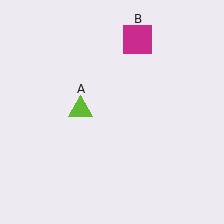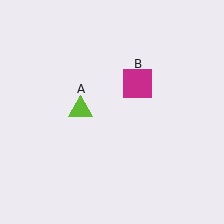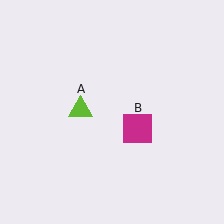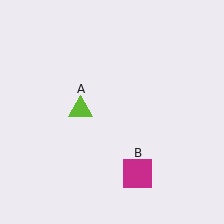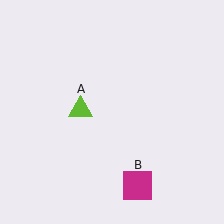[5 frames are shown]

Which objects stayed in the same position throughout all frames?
Lime triangle (object A) remained stationary.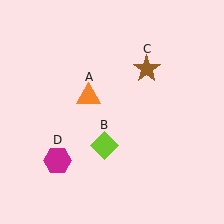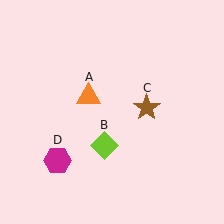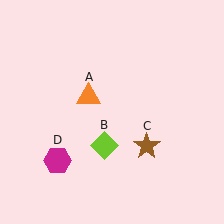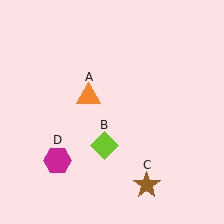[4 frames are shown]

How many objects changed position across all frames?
1 object changed position: brown star (object C).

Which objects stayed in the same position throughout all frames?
Orange triangle (object A) and lime diamond (object B) and magenta hexagon (object D) remained stationary.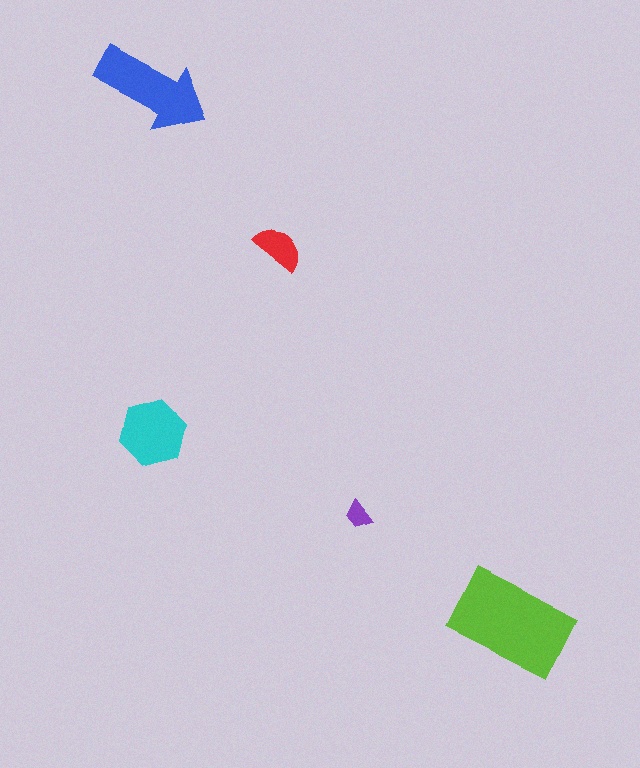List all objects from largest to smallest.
The lime rectangle, the blue arrow, the cyan hexagon, the red semicircle, the purple trapezoid.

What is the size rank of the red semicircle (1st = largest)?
4th.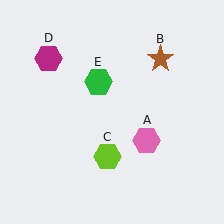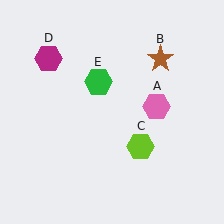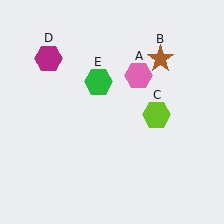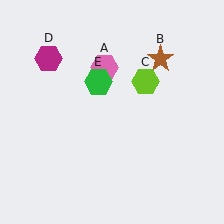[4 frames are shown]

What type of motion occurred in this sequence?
The pink hexagon (object A), lime hexagon (object C) rotated counterclockwise around the center of the scene.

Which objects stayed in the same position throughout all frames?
Brown star (object B) and magenta hexagon (object D) and green hexagon (object E) remained stationary.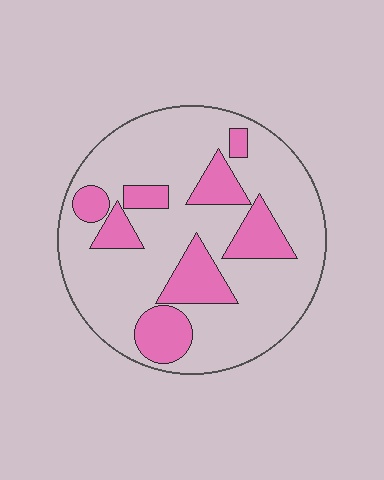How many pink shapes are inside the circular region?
8.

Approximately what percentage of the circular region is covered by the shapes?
Approximately 25%.